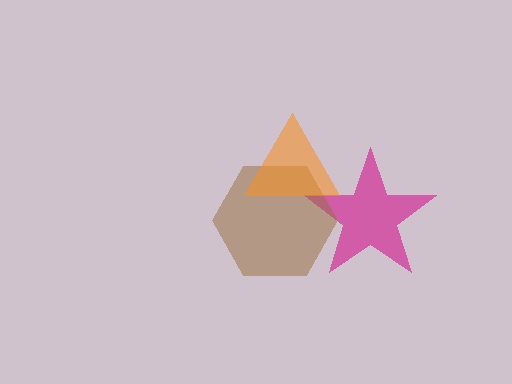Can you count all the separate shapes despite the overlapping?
Yes, there are 3 separate shapes.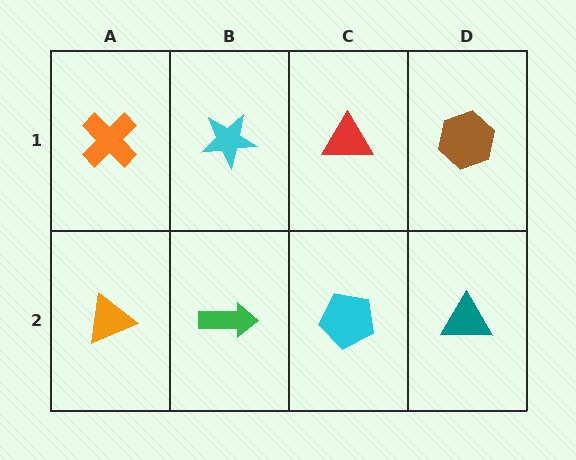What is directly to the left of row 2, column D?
A cyan pentagon.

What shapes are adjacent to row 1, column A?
An orange triangle (row 2, column A), a cyan star (row 1, column B).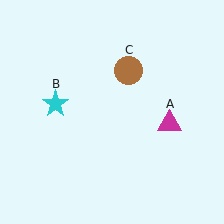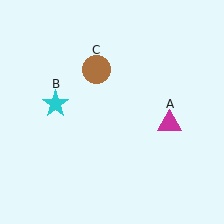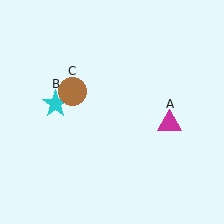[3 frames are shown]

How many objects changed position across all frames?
1 object changed position: brown circle (object C).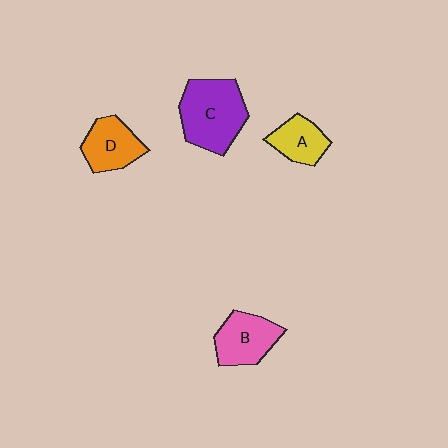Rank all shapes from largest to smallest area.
From largest to smallest: C (purple), B (pink), D (orange), A (yellow).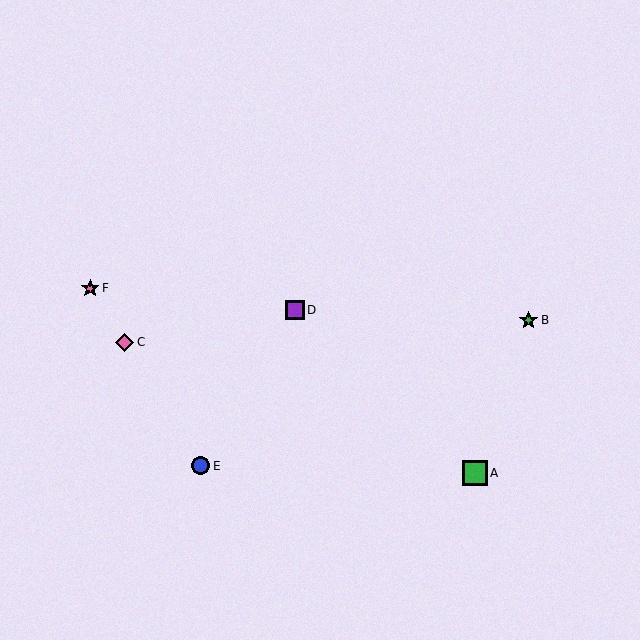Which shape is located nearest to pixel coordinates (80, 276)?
The pink star (labeled F) at (90, 288) is nearest to that location.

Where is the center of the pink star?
The center of the pink star is at (90, 288).